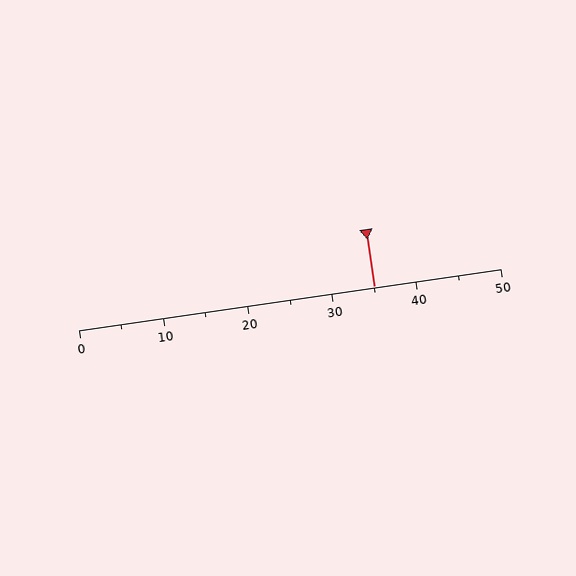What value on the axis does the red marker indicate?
The marker indicates approximately 35.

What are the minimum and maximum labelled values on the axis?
The axis runs from 0 to 50.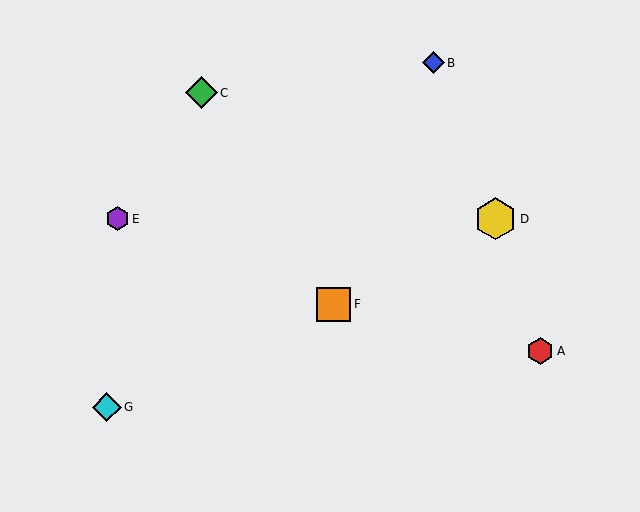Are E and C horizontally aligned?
No, E is at y≈219 and C is at y≈93.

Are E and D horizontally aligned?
Yes, both are at y≈219.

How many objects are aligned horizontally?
2 objects (D, E) are aligned horizontally.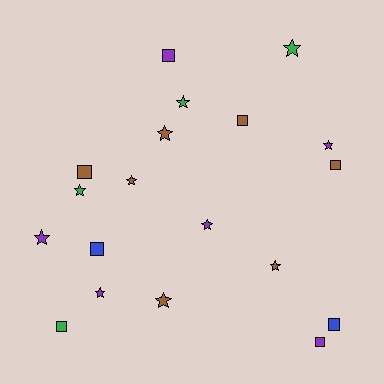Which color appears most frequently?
Brown, with 7 objects.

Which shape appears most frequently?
Star, with 11 objects.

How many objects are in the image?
There are 19 objects.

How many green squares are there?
There is 1 green square.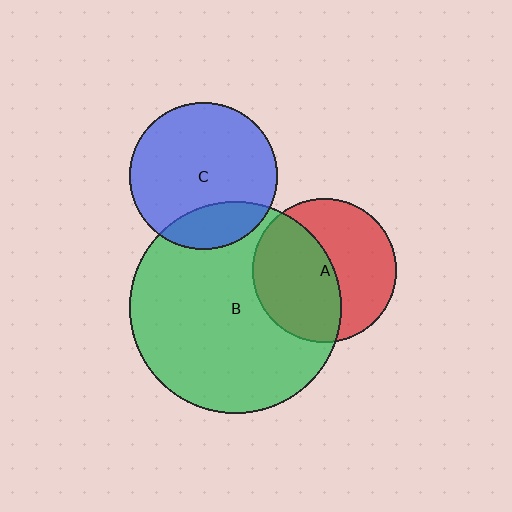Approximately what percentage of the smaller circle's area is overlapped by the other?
Approximately 50%.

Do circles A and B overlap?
Yes.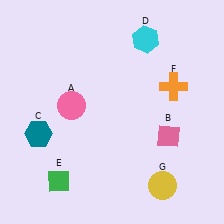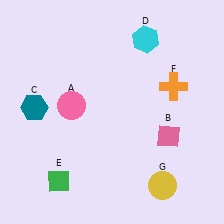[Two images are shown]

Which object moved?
The teal hexagon (C) moved up.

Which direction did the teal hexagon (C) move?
The teal hexagon (C) moved up.